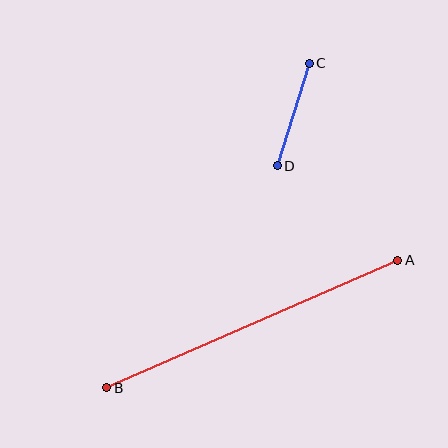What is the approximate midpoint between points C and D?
The midpoint is at approximately (293, 115) pixels.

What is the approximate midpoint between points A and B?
The midpoint is at approximately (252, 324) pixels.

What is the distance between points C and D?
The distance is approximately 107 pixels.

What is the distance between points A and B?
The distance is approximately 318 pixels.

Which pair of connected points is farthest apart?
Points A and B are farthest apart.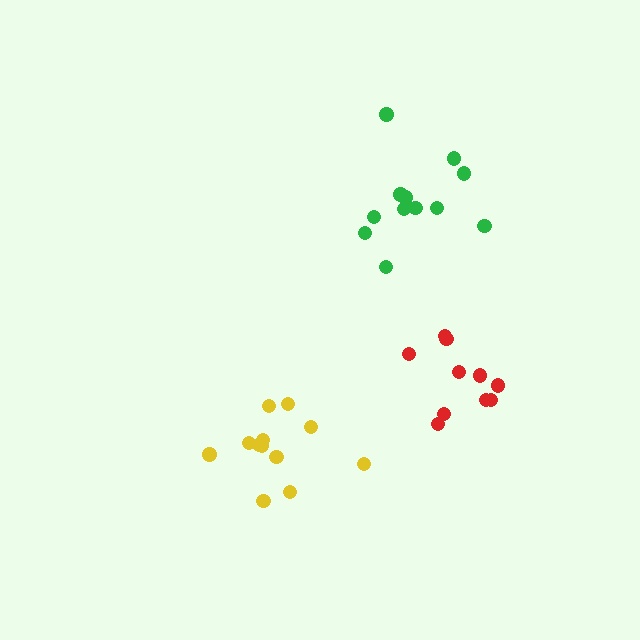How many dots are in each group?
Group 1: 10 dots, Group 2: 12 dots, Group 3: 12 dots (34 total).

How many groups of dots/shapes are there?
There are 3 groups.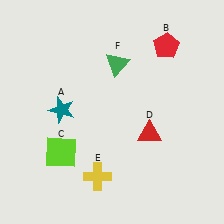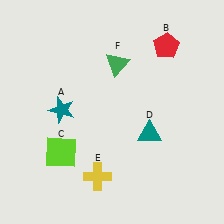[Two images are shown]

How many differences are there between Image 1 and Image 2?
There is 1 difference between the two images.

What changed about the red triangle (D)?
In Image 1, D is red. In Image 2, it changed to teal.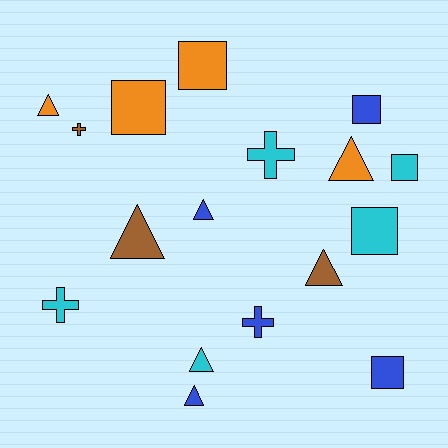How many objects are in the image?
There are 17 objects.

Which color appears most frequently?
Cyan, with 5 objects.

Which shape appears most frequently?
Triangle, with 7 objects.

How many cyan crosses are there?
There are 2 cyan crosses.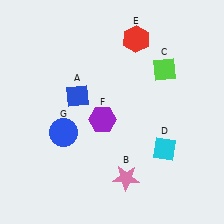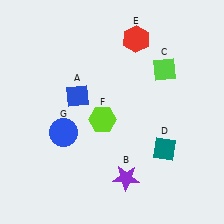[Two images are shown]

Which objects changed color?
B changed from pink to purple. D changed from cyan to teal. F changed from purple to lime.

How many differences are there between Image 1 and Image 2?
There are 3 differences between the two images.